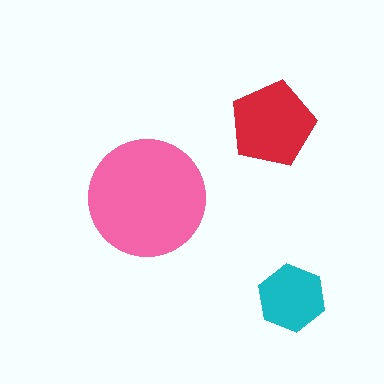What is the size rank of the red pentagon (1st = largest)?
2nd.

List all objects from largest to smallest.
The pink circle, the red pentagon, the cyan hexagon.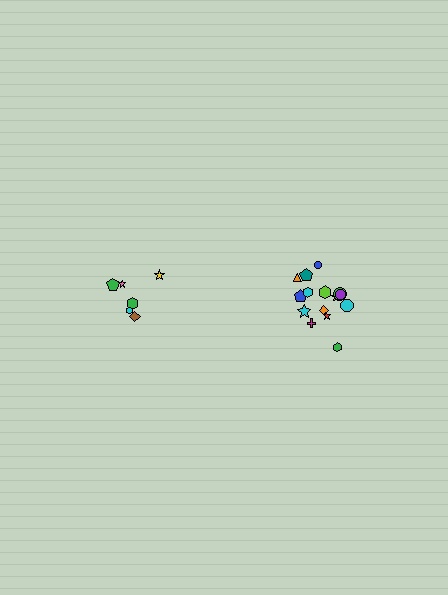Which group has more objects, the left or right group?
The right group.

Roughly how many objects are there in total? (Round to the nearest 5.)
Roughly 20 objects in total.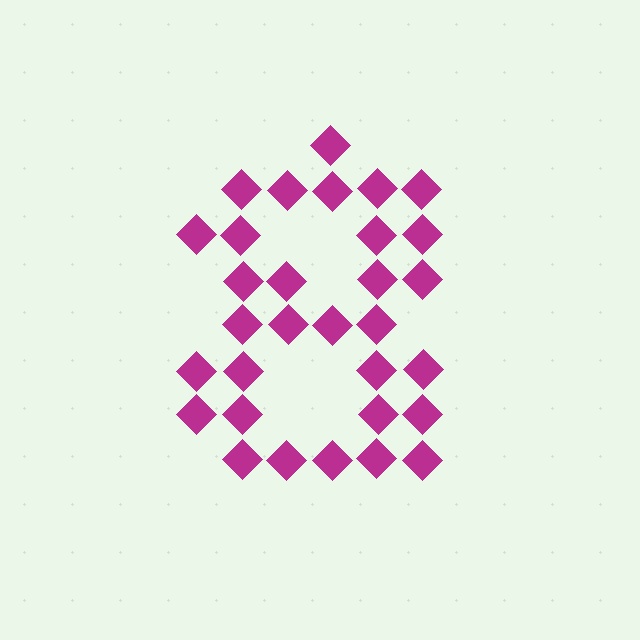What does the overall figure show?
The overall figure shows the digit 8.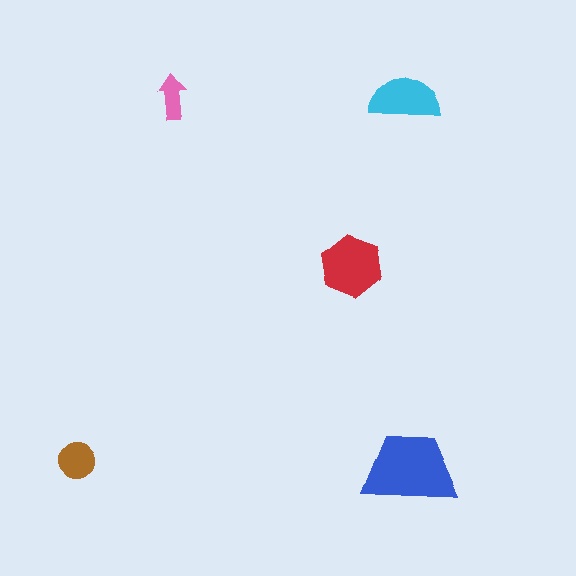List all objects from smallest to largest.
The pink arrow, the brown circle, the cyan semicircle, the red hexagon, the blue trapezoid.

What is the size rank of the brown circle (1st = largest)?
4th.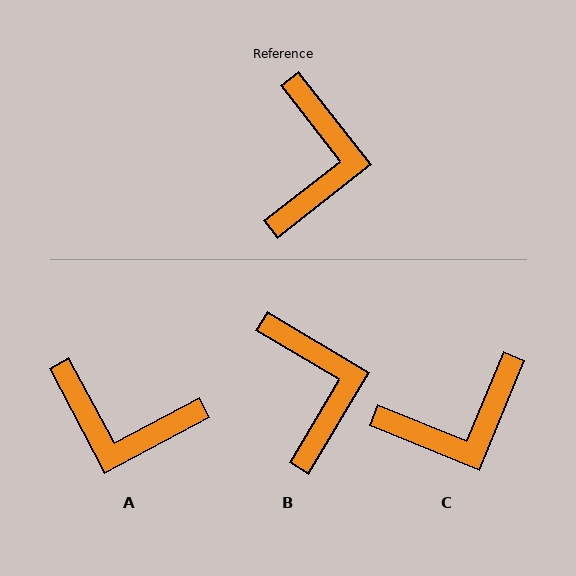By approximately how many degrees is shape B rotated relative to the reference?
Approximately 21 degrees counter-clockwise.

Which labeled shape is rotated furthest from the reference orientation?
A, about 100 degrees away.